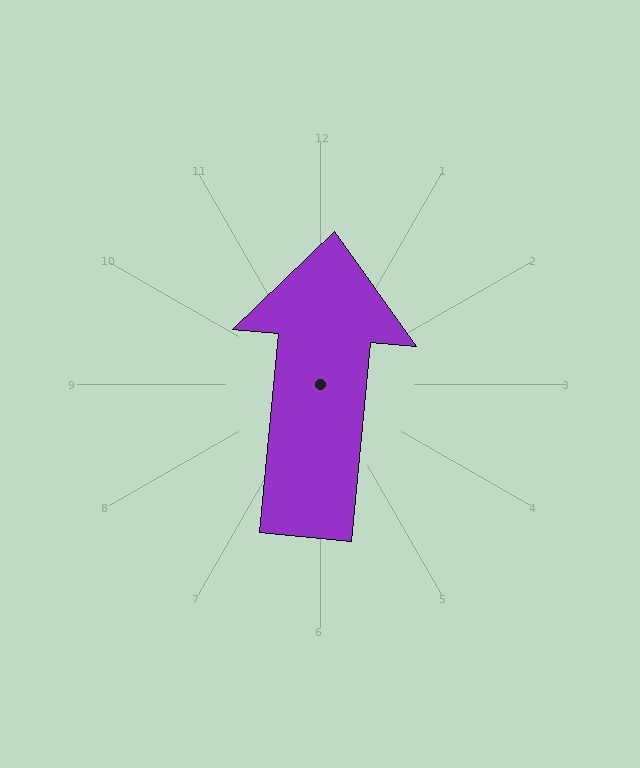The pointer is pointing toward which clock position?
Roughly 12 o'clock.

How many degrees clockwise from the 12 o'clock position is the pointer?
Approximately 5 degrees.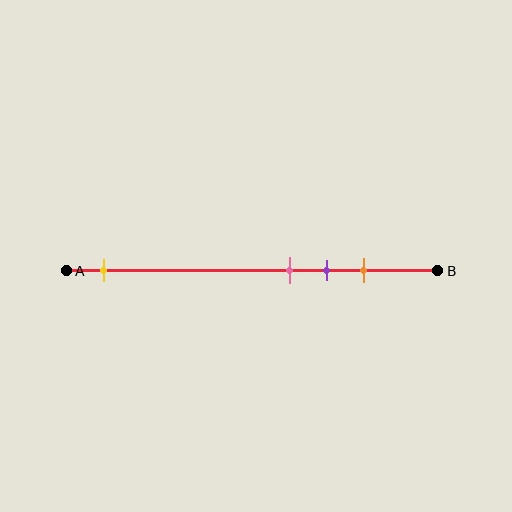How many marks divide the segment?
There are 4 marks dividing the segment.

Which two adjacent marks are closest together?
The pink and purple marks are the closest adjacent pair.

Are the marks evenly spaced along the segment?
No, the marks are not evenly spaced.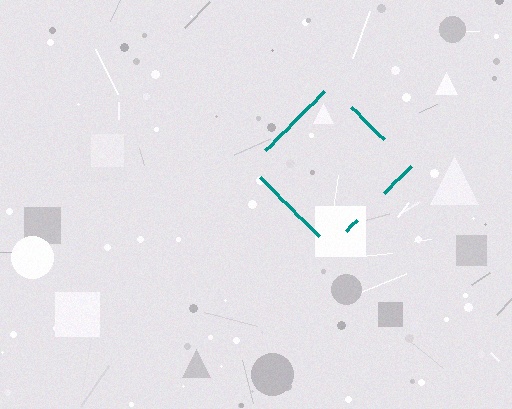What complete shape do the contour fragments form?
The contour fragments form a diamond.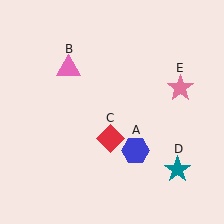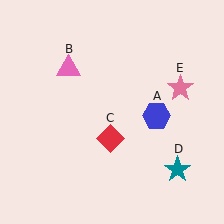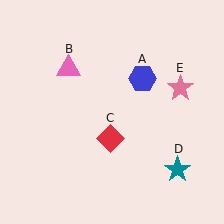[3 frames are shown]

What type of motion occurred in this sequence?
The blue hexagon (object A) rotated counterclockwise around the center of the scene.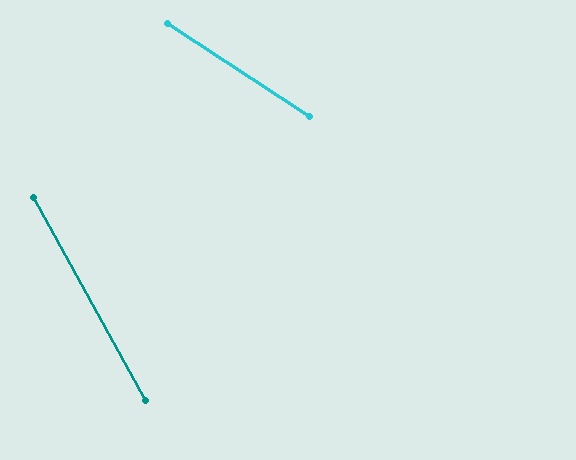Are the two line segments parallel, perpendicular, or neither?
Neither parallel nor perpendicular — they differ by about 28°.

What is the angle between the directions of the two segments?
Approximately 28 degrees.